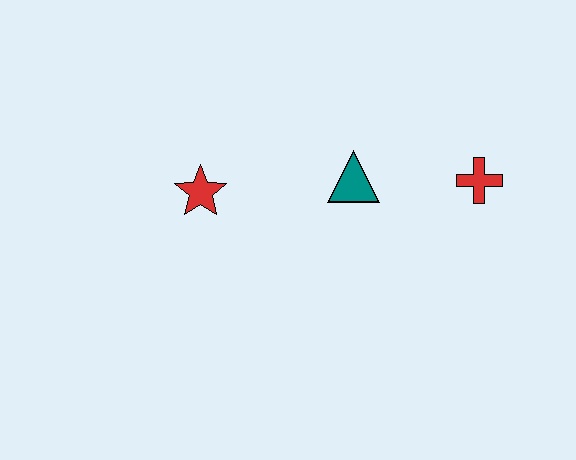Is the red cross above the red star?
Yes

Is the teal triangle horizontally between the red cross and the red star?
Yes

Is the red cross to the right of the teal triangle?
Yes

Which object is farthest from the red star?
The red cross is farthest from the red star.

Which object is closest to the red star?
The teal triangle is closest to the red star.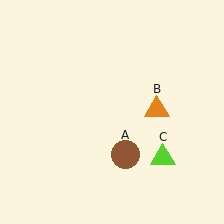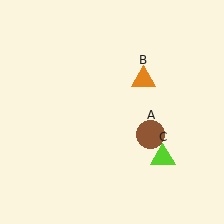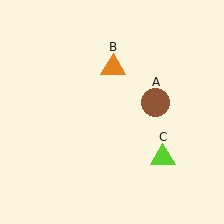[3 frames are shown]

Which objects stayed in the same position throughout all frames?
Lime triangle (object C) remained stationary.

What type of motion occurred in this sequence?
The brown circle (object A), orange triangle (object B) rotated counterclockwise around the center of the scene.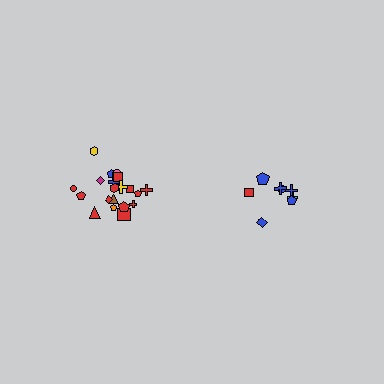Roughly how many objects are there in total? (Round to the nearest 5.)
Roughly 30 objects in total.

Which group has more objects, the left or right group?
The left group.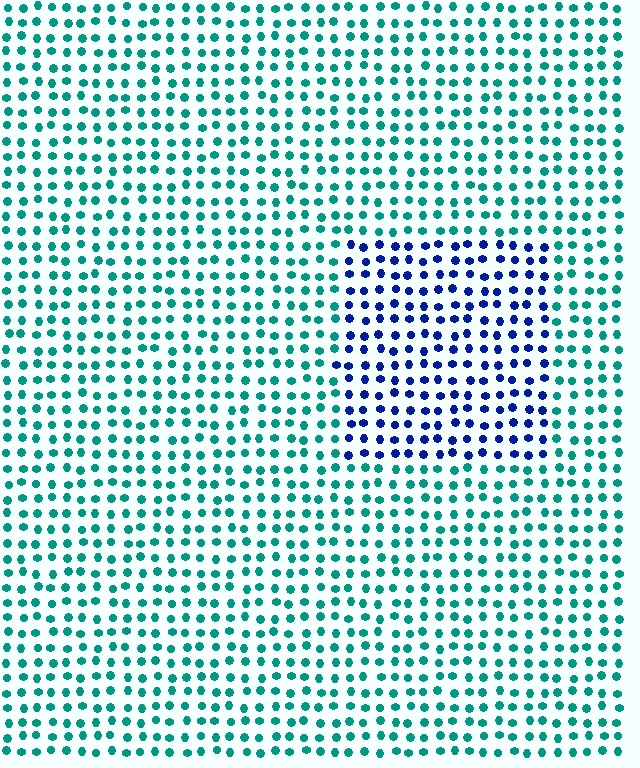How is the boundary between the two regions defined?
The boundary is defined purely by a slight shift in hue (about 59 degrees). Spacing, size, and orientation are identical on both sides.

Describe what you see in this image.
The image is filled with small teal elements in a uniform arrangement. A rectangle-shaped region is visible where the elements are tinted to a slightly different hue, forming a subtle color boundary.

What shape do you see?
I see a rectangle.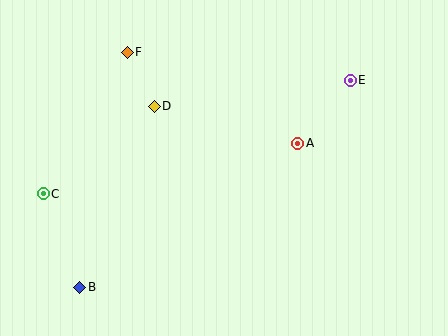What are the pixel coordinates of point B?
Point B is at (80, 287).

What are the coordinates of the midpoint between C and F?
The midpoint between C and F is at (85, 123).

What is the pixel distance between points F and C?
The distance between F and C is 165 pixels.